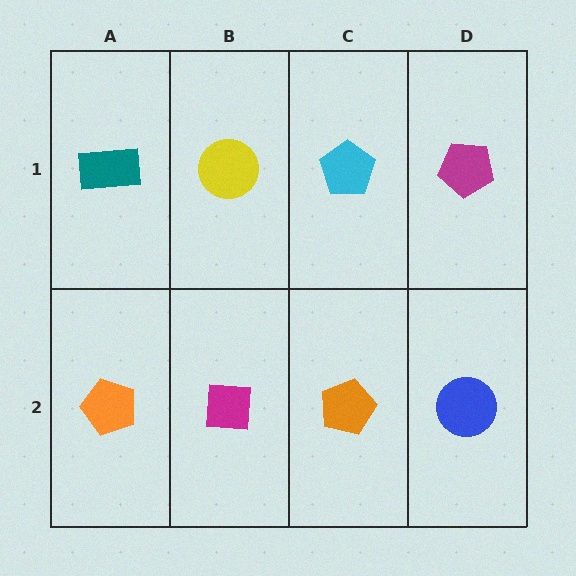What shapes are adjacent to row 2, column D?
A magenta pentagon (row 1, column D), an orange pentagon (row 2, column C).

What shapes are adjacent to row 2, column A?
A teal rectangle (row 1, column A), a magenta square (row 2, column B).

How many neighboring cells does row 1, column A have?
2.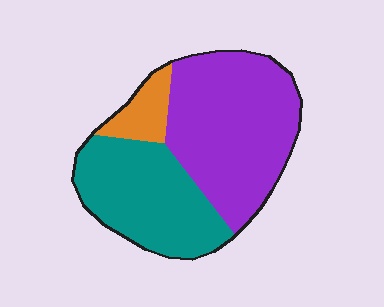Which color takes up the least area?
Orange, at roughly 10%.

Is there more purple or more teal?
Purple.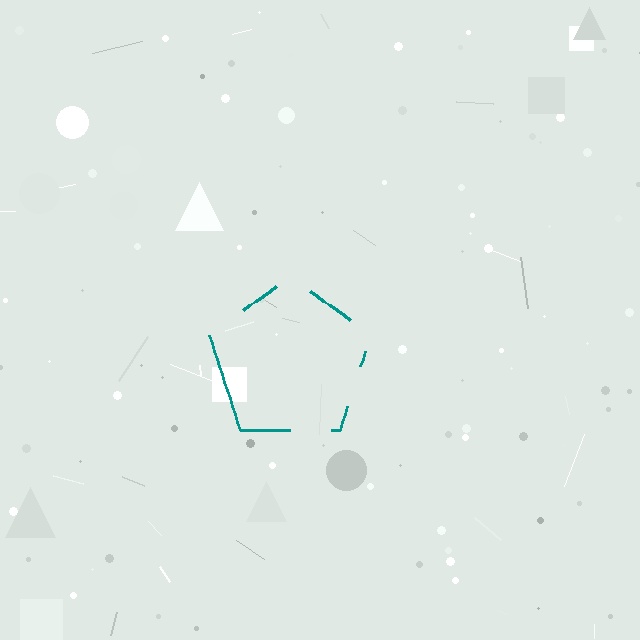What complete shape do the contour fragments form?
The contour fragments form a pentagon.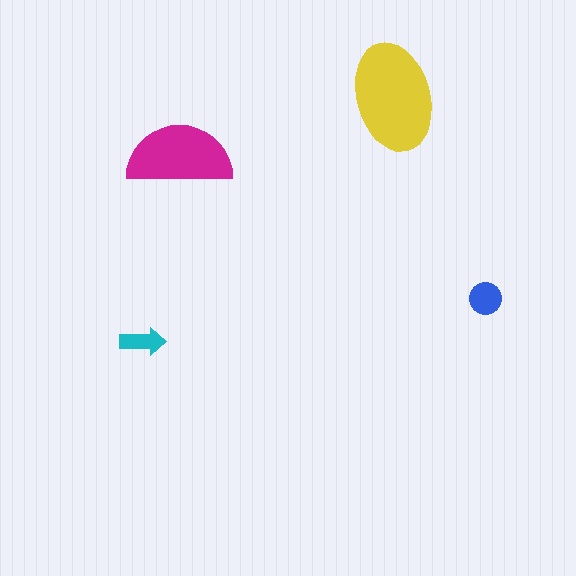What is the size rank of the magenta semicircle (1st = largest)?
2nd.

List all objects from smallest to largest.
The cyan arrow, the blue circle, the magenta semicircle, the yellow ellipse.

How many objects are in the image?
There are 4 objects in the image.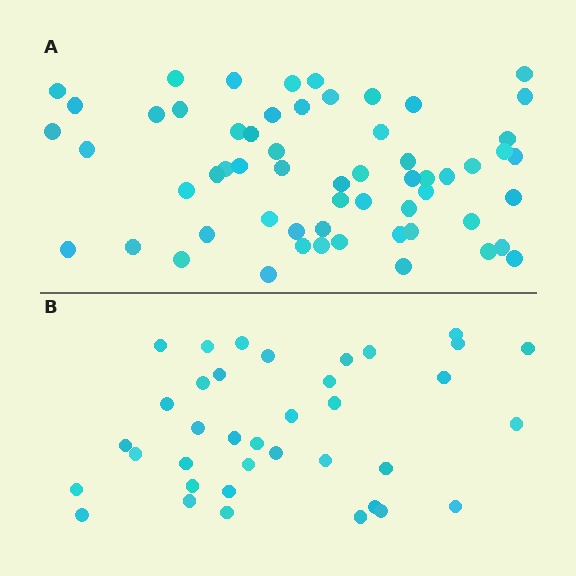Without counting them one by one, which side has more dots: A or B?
Region A (the top region) has more dots.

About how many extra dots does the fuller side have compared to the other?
Region A has approximately 20 more dots than region B.